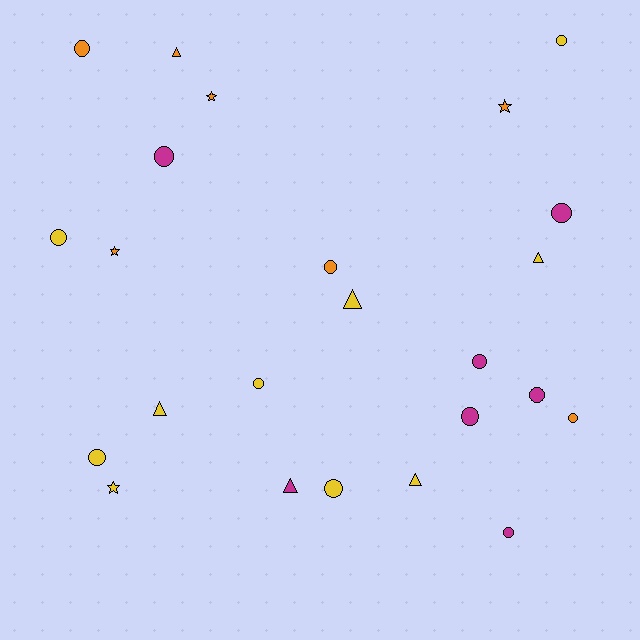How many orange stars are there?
There are 3 orange stars.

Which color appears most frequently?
Yellow, with 10 objects.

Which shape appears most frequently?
Circle, with 14 objects.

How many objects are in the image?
There are 24 objects.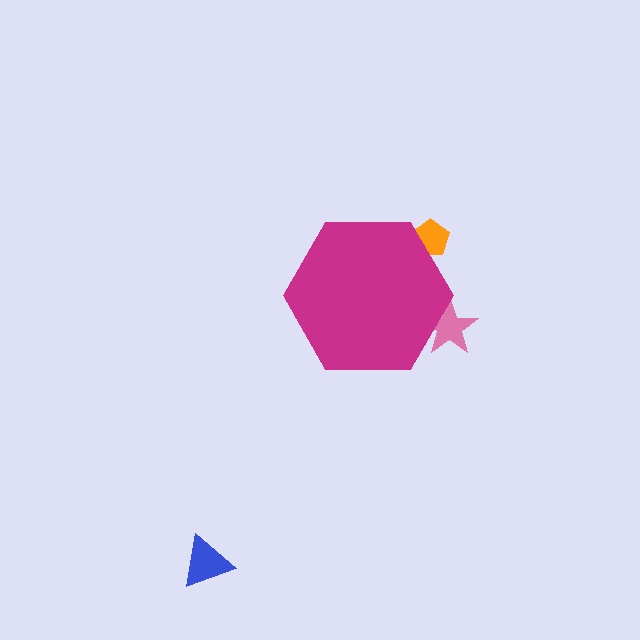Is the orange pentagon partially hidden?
Yes, the orange pentagon is partially hidden behind the magenta hexagon.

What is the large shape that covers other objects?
A magenta hexagon.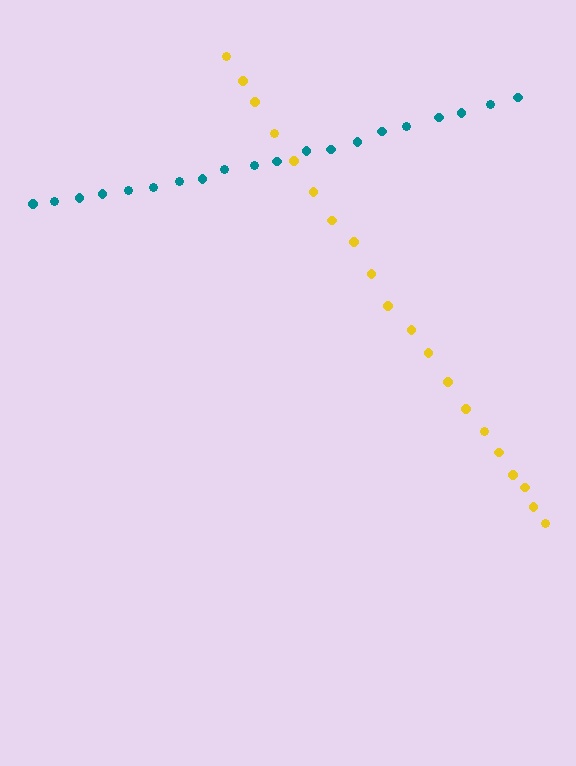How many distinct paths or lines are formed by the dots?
There are 2 distinct paths.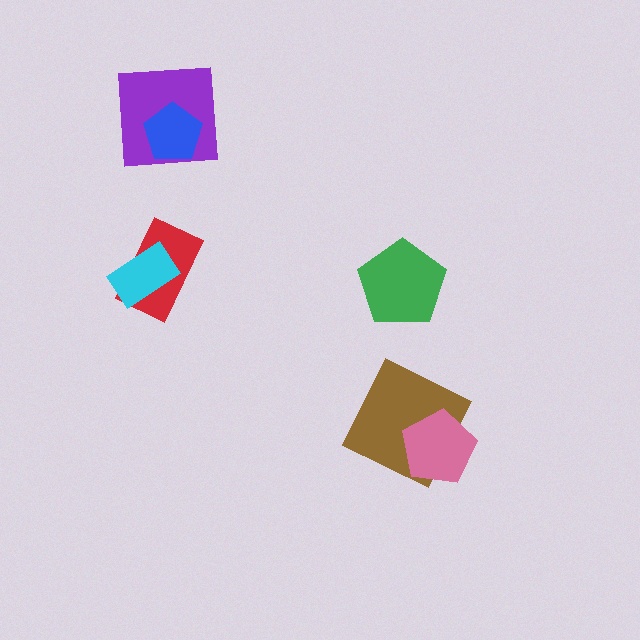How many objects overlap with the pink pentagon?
1 object overlaps with the pink pentagon.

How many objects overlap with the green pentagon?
0 objects overlap with the green pentagon.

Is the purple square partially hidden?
Yes, it is partially covered by another shape.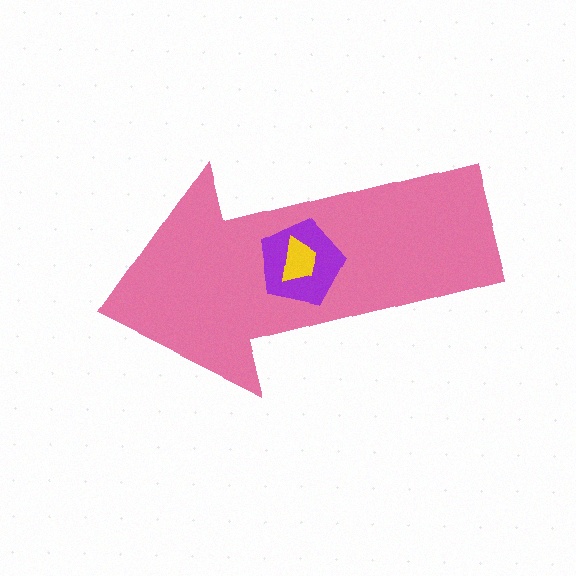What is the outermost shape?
The pink arrow.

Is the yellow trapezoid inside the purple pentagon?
Yes.